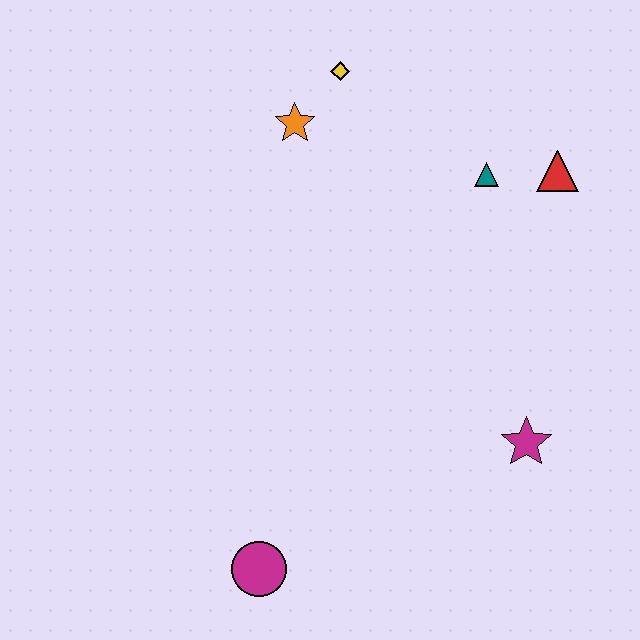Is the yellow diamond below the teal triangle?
No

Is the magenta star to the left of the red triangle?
Yes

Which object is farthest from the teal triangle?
The magenta circle is farthest from the teal triangle.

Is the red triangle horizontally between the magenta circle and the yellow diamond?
No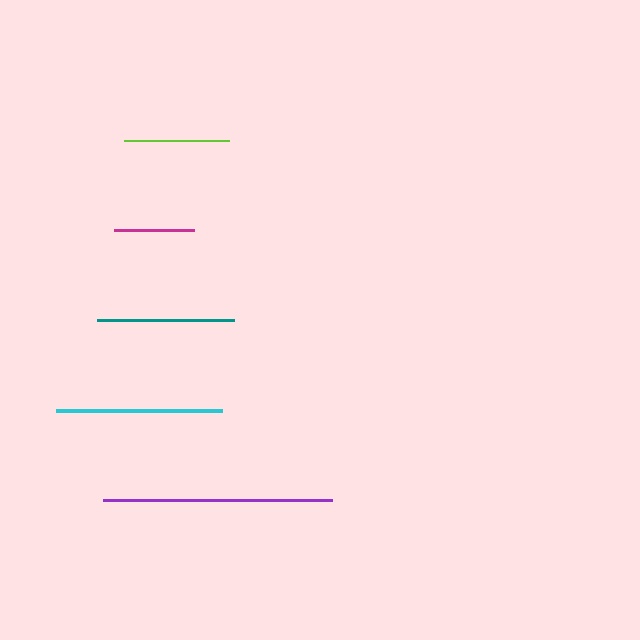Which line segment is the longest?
The purple line is the longest at approximately 229 pixels.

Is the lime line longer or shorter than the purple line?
The purple line is longer than the lime line.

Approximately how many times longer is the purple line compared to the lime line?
The purple line is approximately 2.2 times the length of the lime line.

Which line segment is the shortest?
The magenta line is the shortest at approximately 80 pixels.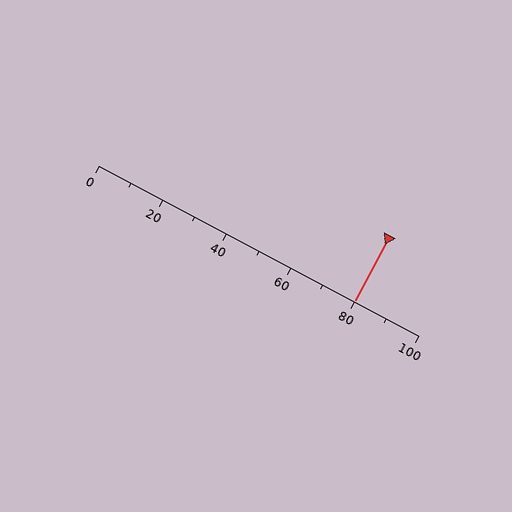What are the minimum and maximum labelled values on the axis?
The axis runs from 0 to 100.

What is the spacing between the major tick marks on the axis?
The major ticks are spaced 20 apart.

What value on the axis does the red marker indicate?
The marker indicates approximately 80.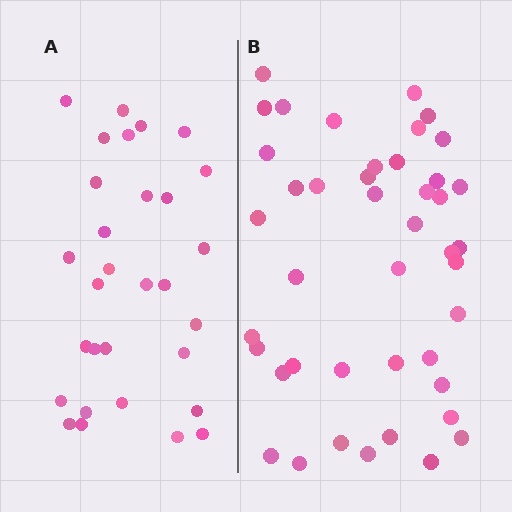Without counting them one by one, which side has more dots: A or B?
Region B (the right region) has more dots.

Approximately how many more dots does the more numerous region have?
Region B has approximately 15 more dots than region A.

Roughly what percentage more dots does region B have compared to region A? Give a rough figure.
About 45% more.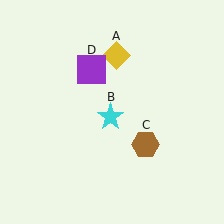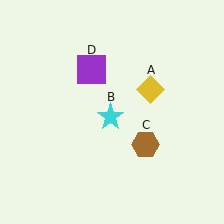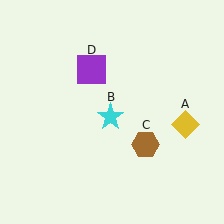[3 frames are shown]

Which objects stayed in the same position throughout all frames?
Cyan star (object B) and brown hexagon (object C) and purple square (object D) remained stationary.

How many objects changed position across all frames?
1 object changed position: yellow diamond (object A).